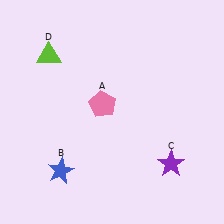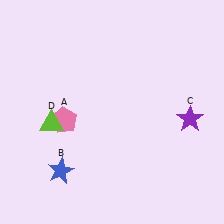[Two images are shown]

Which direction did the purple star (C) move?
The purple star (C) moved up.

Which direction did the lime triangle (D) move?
The lime triangle (D) moved down.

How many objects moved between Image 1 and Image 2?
3 objects moved between the two images.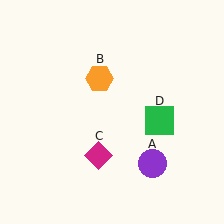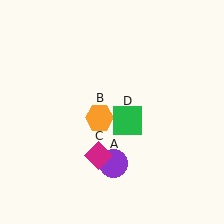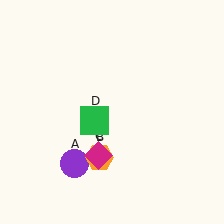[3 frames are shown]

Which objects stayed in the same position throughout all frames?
Magenta diamond (object C) remained stationary.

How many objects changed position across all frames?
3 objects changed position: purple circle (object A), orange hexagon (object B), green square (object D).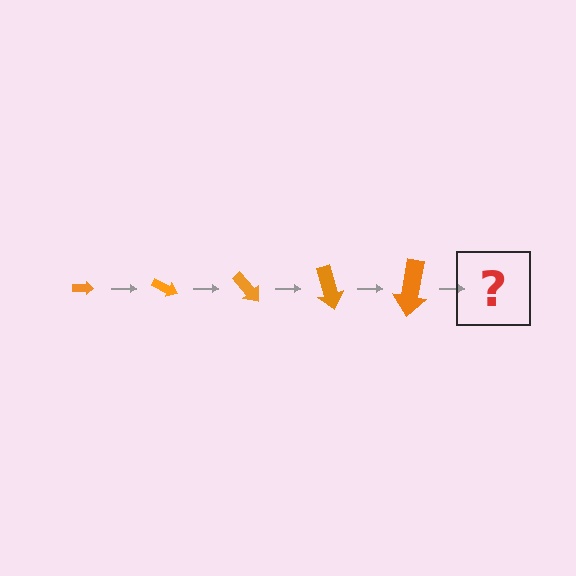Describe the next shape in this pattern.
It should be an arrow, larger than the previous one and rotated 125 degrees from the start.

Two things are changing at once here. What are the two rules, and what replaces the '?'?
The two rules are that the arrow grows larger each step and it rotates 25 degrees each step. The '?' should be an arrow, larger than the previous one and rotated 125 degrees from the start.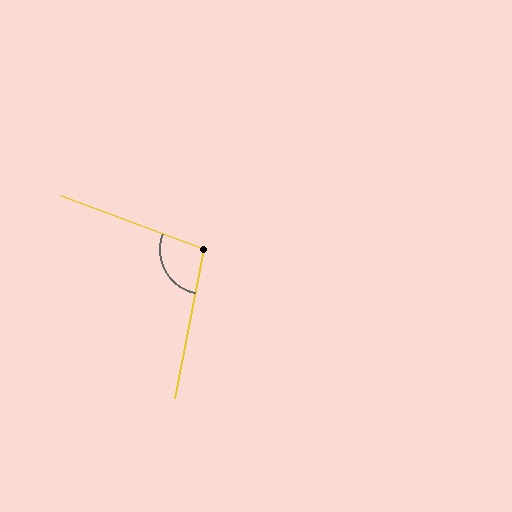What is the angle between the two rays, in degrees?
Approximately 99 degrees.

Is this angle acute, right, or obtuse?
It is obtuse.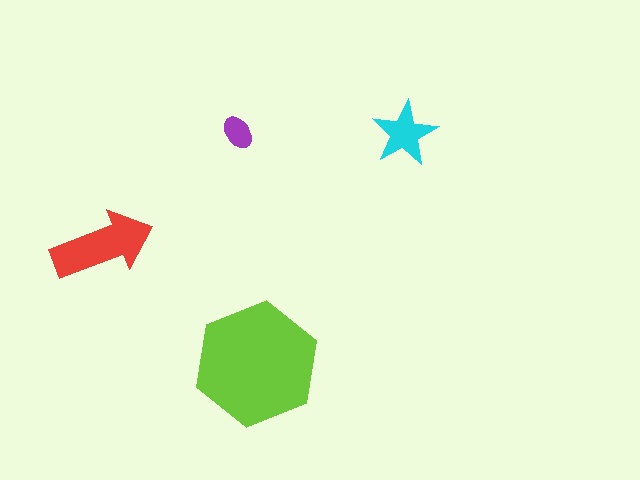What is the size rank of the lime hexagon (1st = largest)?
1st.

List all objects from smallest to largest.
The purple ellipse, the cyan star, the red arrow, the lime hexagon.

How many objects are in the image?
There are 4 objects in the image.